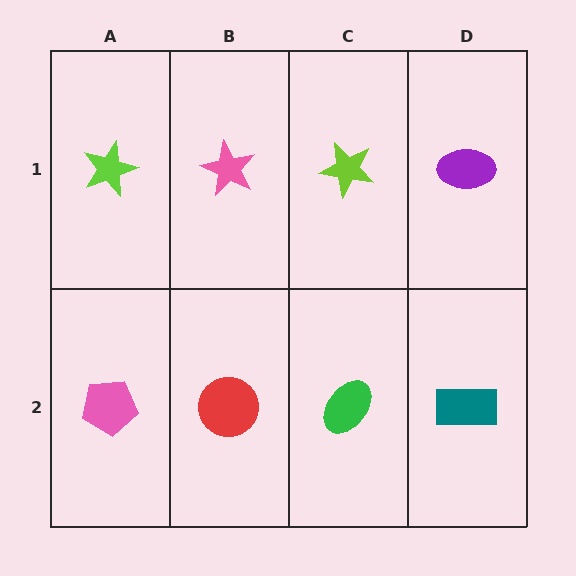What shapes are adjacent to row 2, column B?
A pink star (row 1, column B), a pink pentagon (row 2, column A), a green ellipse (row 2, column C).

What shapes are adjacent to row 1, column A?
A pink pentagon (row 2, column A), a pink star (row 1, column B).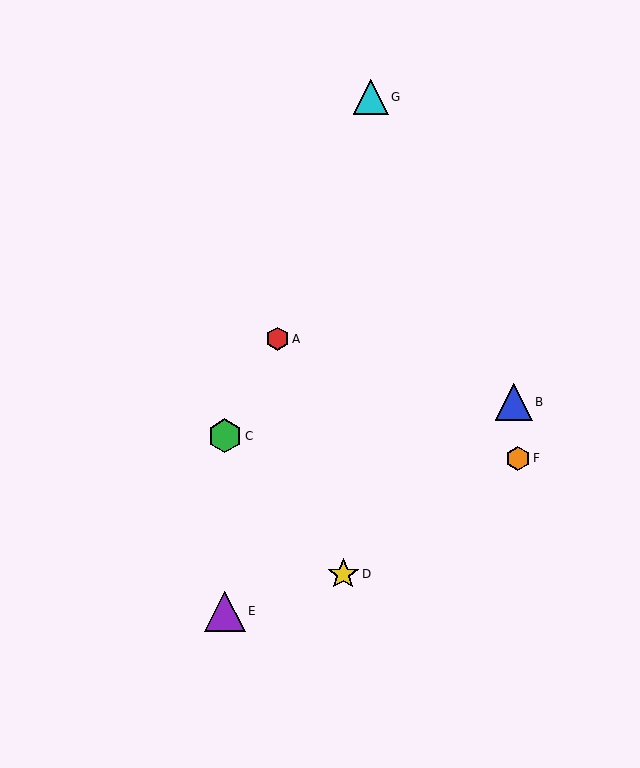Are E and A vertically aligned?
No, E is at x≈225 and A is at x≈278.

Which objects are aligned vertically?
Objects C, E are aligned vertically.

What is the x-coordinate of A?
Object A is at x≈278.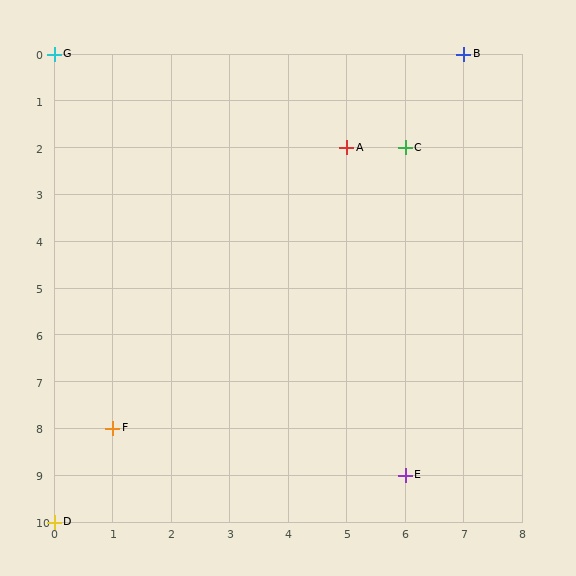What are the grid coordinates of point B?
Point B is at grid coordinates (7, 0).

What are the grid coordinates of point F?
Point F is at grid coordinates (1, 8).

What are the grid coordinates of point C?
Point C is at grid coordinates (6, 2).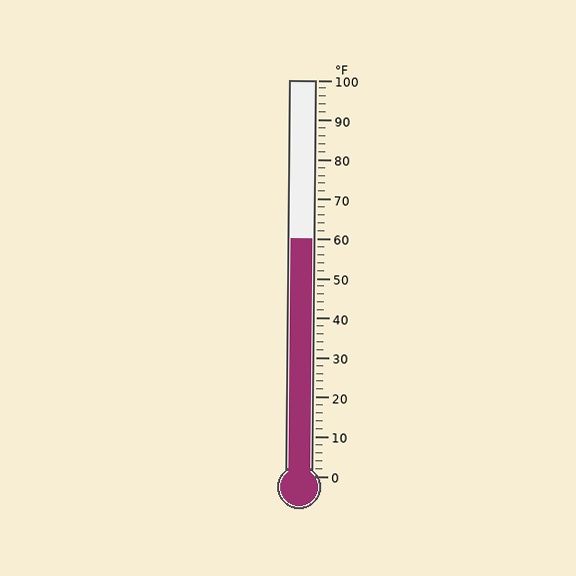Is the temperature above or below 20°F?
The temperature is above 20°F.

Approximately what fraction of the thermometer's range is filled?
The thermometer is filled to approximately 60% of its range.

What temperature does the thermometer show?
The thermometer shows approximately 60°F.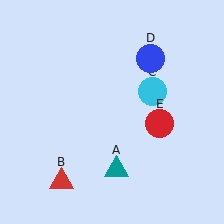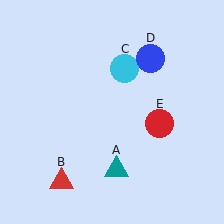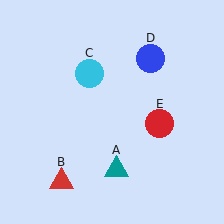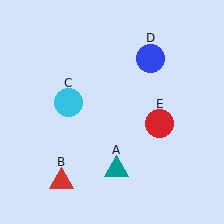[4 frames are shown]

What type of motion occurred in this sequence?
The cyan circle (object C) rotated counterclockwise around the center of the scene.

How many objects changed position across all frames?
1 object changed position: cyan circle (object C).